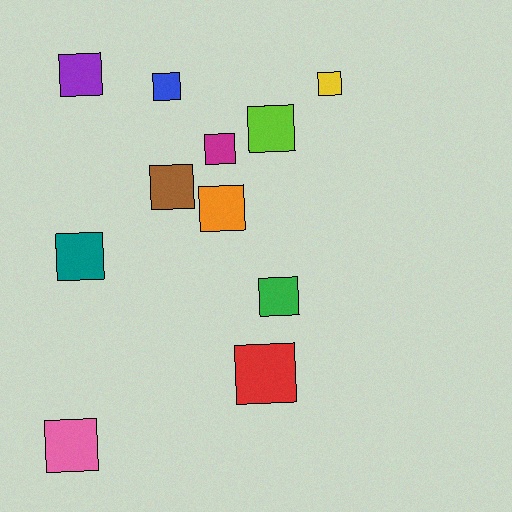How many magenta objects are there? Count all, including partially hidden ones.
There is 1 magenta object.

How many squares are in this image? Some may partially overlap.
There are 11 squares.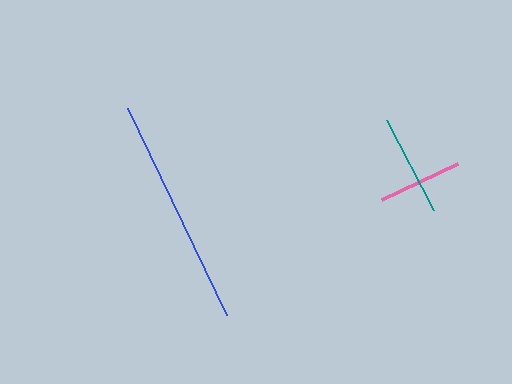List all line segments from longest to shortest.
From longest to shortest: blue, teal, pink.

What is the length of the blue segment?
The blue segment is approximately 230 pixels long.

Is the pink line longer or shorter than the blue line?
The blue line is longer than the pink line.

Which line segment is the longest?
The blue line is the longest at approximately 230 pixels.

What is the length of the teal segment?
The teal segment is approximately 102 pixels long.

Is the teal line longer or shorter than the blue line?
The blue line is longer than the teal line.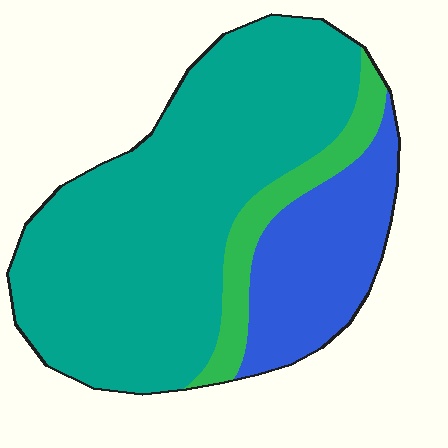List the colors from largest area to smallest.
From largest to smallest: teal, blue, green.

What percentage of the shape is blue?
Blue takes up about one fifth (1/5) of the shape.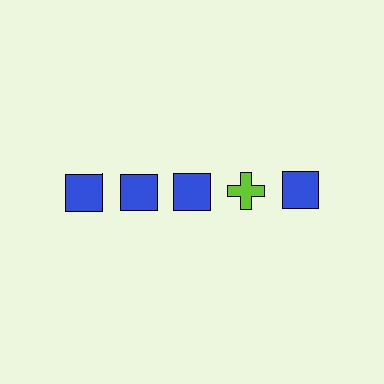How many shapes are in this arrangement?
There are 5 shapes arranged in a grid pattern.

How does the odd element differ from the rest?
It differs in both color (lime instead of blue) and shape (cross instead of square).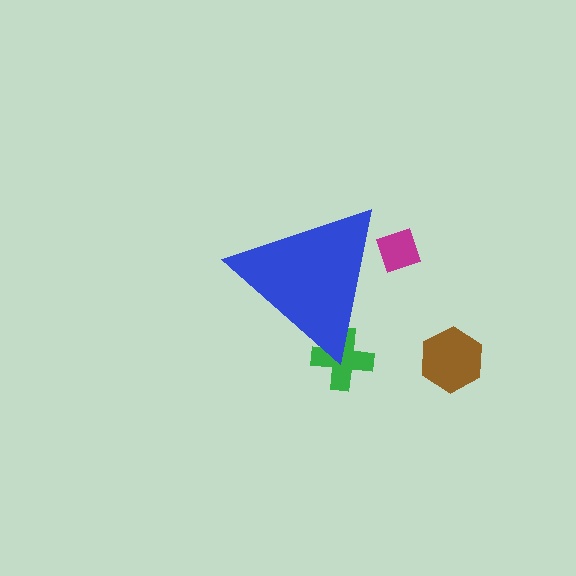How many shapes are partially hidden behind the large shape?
2 shapes are partially hidden.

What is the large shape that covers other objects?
A blue triangle.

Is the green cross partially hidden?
Yes, the green cross is partially hidden behind the blue triangle.